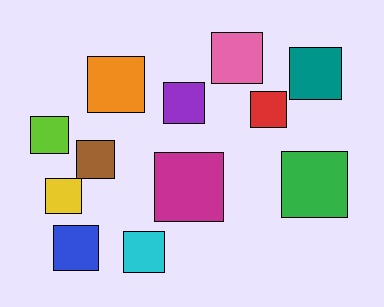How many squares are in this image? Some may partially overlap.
There are 12 squares.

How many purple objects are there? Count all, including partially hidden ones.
There is 1 purple object.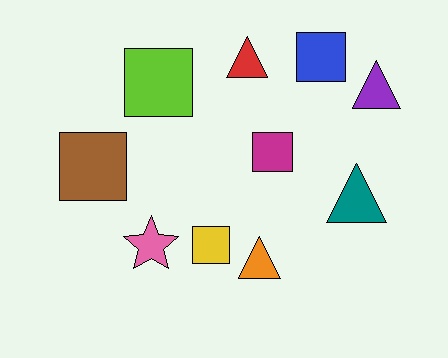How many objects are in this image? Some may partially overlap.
There are 10 objects.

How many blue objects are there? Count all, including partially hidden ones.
There is 1 blue object.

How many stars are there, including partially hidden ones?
There is 1 star.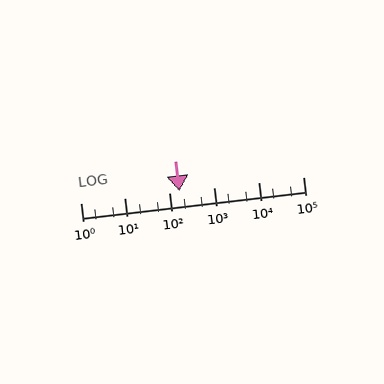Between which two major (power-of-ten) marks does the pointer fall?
The pointer is between 100 and 1000.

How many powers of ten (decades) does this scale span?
The scale spans 5 decades, from 1 to 100000.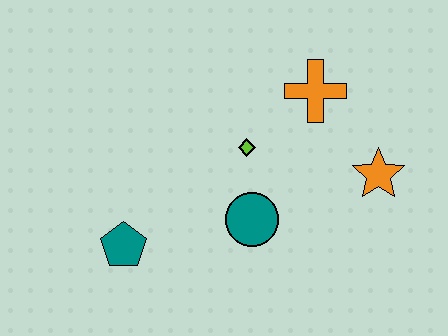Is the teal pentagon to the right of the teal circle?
No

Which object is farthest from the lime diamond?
The teal pentagon is farthest from the lime diamond.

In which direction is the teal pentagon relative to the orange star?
The teal pentagon is to the left of the orange star.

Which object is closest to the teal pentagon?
The teal circle is closest to the teal pentagon.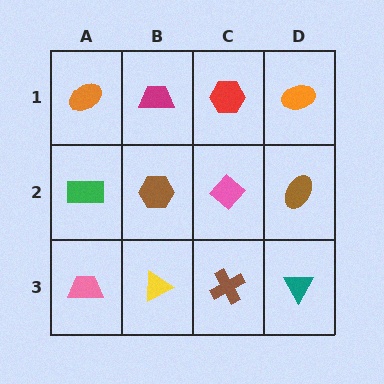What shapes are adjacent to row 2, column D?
An orange ellipse (row 1, column D), a teal triangle (row 3, column D), a pink diamond (row 2, column C).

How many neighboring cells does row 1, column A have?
2.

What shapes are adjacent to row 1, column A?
A green rectangle (row 2, column A), a magenta trapezoid (row 1, column B).